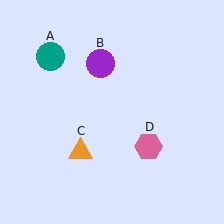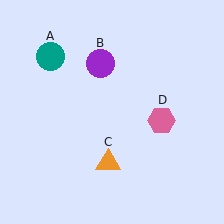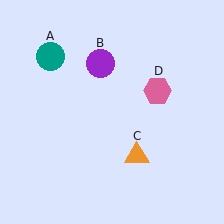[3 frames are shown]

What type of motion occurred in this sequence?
The orange triangle (object C), pink hexagon (object D) rotated counterclockwise around the center of the scene.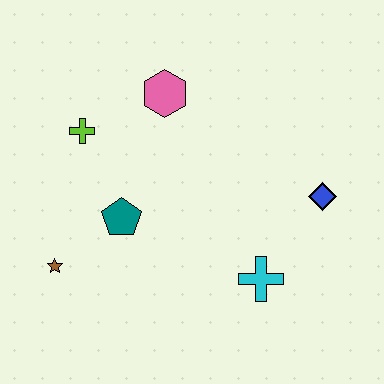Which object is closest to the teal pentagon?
The brown star is closest to the teal pentagon.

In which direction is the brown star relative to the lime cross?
The brown star is below the lime cross.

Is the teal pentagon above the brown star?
Yes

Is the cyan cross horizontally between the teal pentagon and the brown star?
No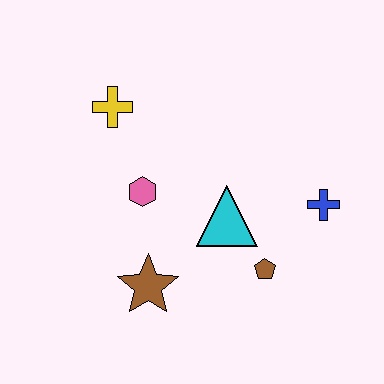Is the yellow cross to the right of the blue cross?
No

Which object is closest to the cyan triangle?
The brown pentagon is closest to the cyan triangle.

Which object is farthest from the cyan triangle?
The yellow cross is farthest from the cyan triangle.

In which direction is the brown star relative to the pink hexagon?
The brown star is below the pink hexagon.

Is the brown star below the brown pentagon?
Yes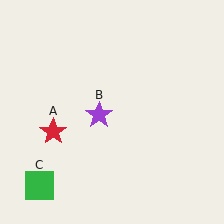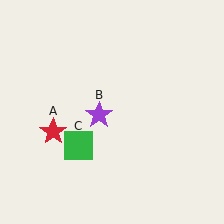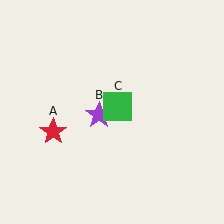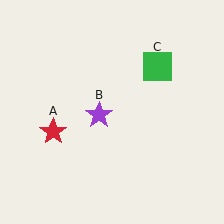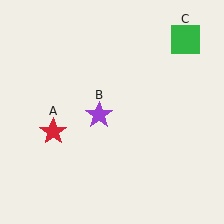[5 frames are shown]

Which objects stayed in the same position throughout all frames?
Red star (object A) and purple star (object B) remained stationary.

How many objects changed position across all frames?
1 object changed position: green square (object C).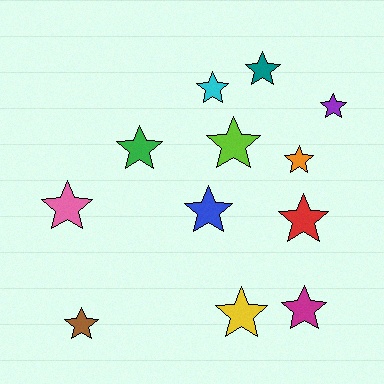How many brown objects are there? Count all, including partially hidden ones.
There is 1 brown object.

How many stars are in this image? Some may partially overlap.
There are 12 stars.